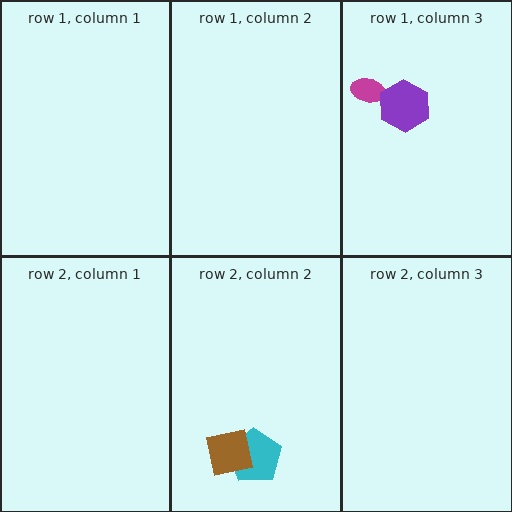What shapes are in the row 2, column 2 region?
The cyan pentagon, the brown square.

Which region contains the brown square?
The row 2, column 2 region.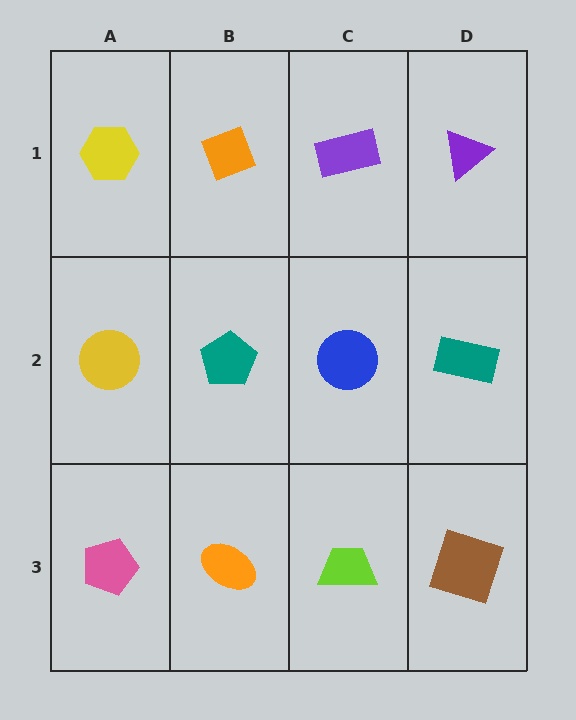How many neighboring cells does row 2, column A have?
3.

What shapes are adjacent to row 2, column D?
A purple triangle (row 1, column D), a brown square (row 3, column D), a blue circle (row 2, column C).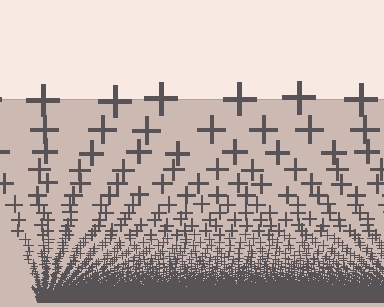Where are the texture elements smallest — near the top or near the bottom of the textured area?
Near the bottom.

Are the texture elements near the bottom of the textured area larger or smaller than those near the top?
Smaller. The gradient is inverted — elements near the bottom are smaller and denser.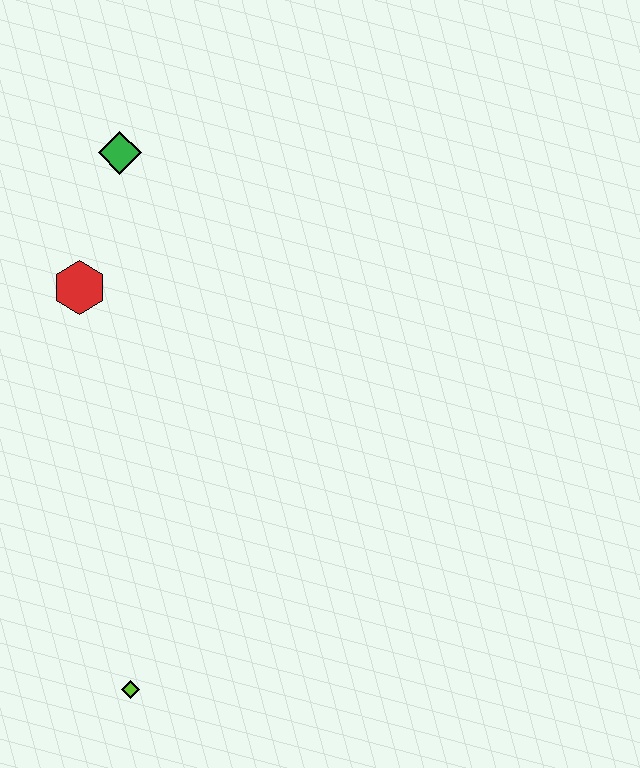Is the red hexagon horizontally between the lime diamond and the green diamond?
No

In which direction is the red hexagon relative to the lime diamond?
The red hexagon is above the lime diamond.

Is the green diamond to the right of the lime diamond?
No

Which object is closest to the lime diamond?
The red hexagon is closest to the lime diamond.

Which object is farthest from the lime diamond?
The green diamond is farthest from the lime diamond.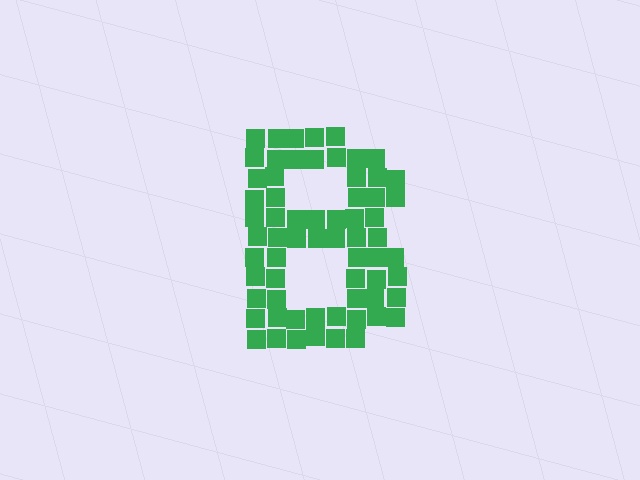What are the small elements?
The small elements are squares.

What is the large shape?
The large shape is the letter B.